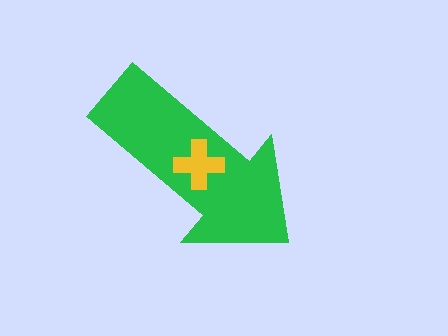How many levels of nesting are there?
2.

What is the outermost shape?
The green arrow.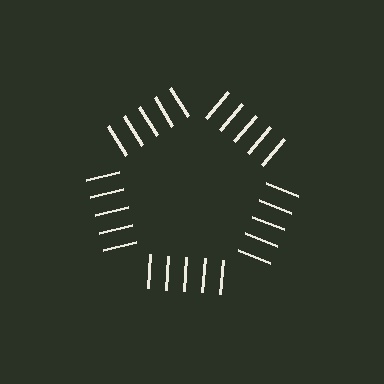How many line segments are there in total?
25 — 5 along each of the 5 edges.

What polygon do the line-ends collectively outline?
An illusory pentagon — the line segments terminate on its edges but no continuous stroke is drawn.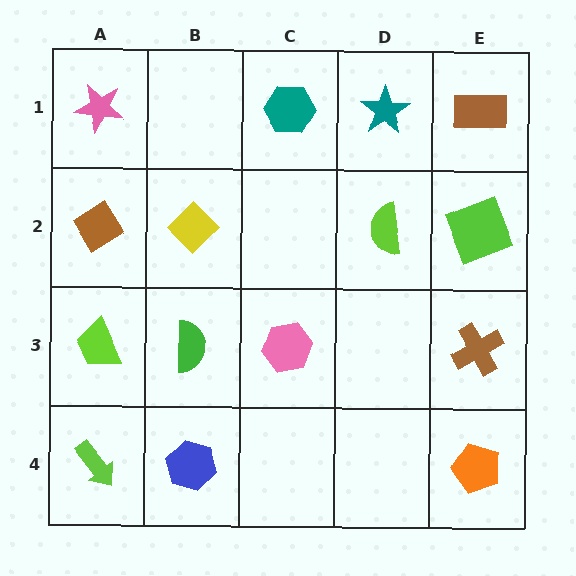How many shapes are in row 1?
4 shapes.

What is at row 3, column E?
A brown cross.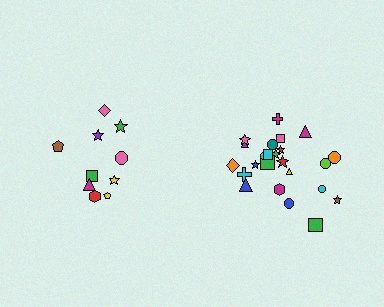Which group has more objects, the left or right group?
The right group.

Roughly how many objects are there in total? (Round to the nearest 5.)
Roughly 35 objects in total.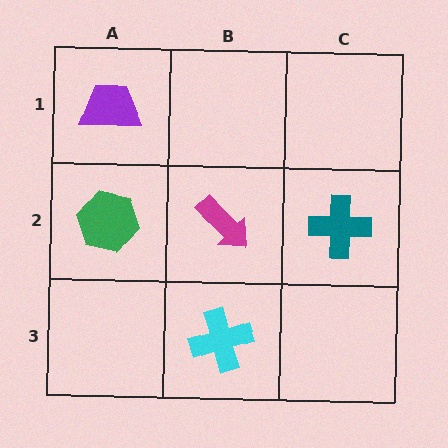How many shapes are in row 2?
3 shapes.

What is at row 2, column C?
A teal cross.